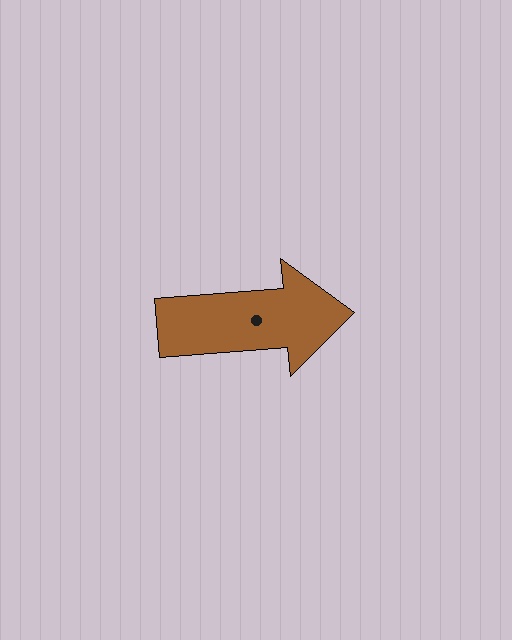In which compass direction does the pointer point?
East.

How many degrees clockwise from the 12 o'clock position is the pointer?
Approximately 85 degrees.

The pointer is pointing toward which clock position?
Roughly 3 o'clock.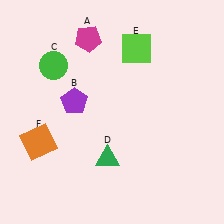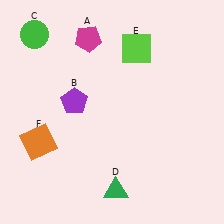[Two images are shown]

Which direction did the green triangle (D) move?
The green triangle (D) moved down.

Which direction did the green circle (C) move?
The green circle (C) moved up.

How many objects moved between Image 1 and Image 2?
2 objects moved between the two images.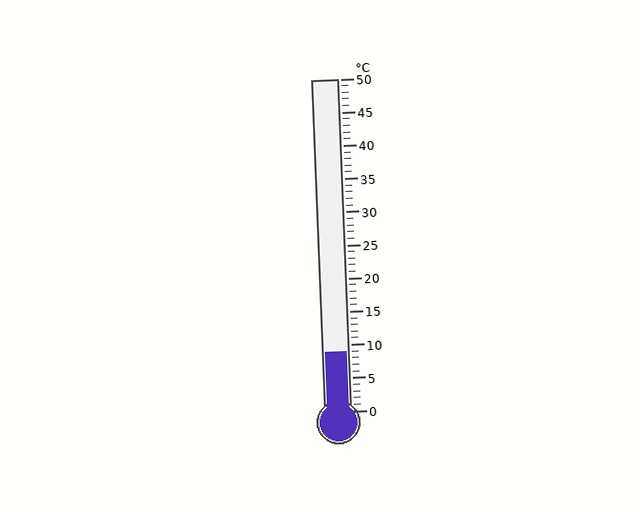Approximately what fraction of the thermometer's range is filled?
The thermometer is filled to approximately 20% of its range.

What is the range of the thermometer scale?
The thermometer scale ranges from 0°C to 50°C.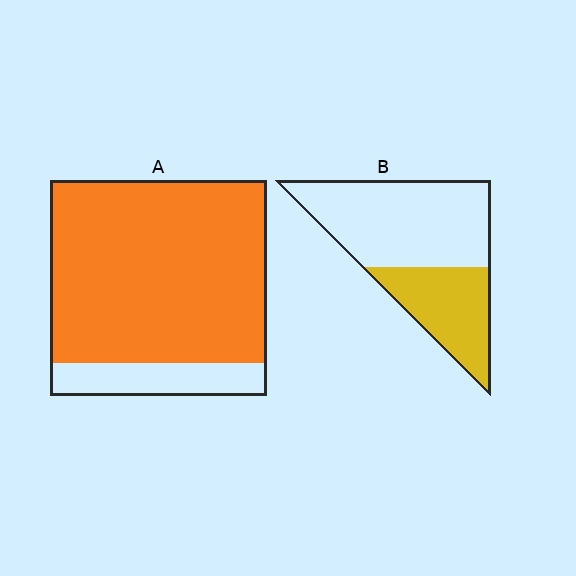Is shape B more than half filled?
No.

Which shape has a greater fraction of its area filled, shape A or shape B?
Shape A.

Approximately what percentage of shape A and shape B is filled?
A is approximately 85% and B is approximately 35%.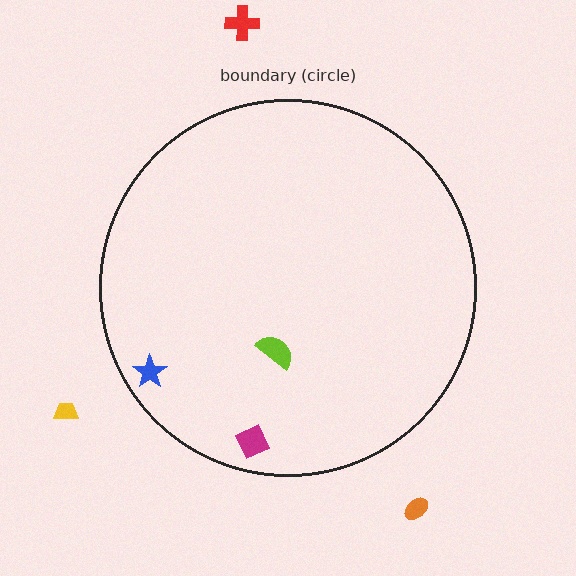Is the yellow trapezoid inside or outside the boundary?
Outside.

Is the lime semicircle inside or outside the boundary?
Inside.